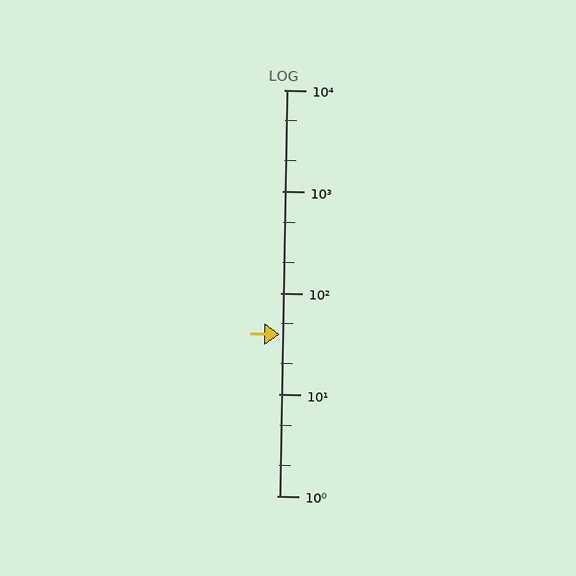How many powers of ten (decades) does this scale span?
The scale spans 4 decades, from 1 to 10000.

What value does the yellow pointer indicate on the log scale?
The pointer indicates approximately 39.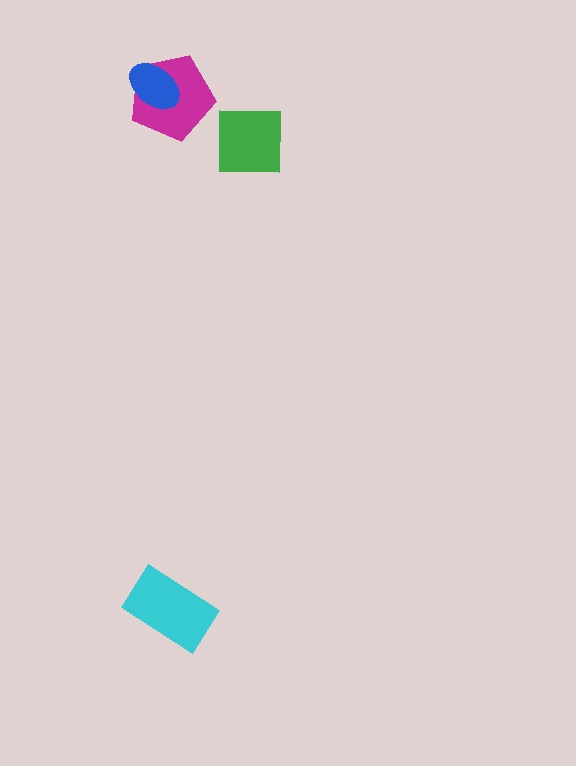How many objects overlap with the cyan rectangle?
0 objects overlap with the cyan rectangle.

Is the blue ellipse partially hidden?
No, no other shape covers it.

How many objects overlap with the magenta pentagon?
1 object overlaps with the magenta pentagon.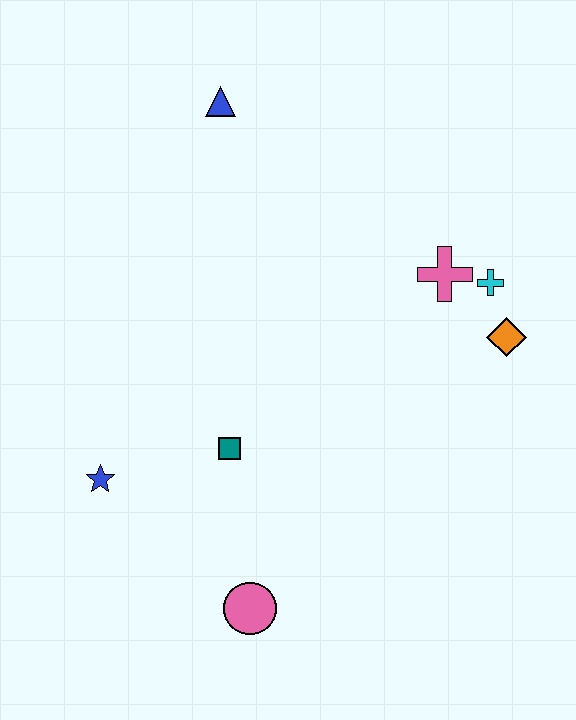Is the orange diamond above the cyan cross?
No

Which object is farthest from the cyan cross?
The blue star is farthest from the cyan cross.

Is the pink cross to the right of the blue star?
Yes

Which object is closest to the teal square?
The blue star is closest to the teal square.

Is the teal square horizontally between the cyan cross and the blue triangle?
Yes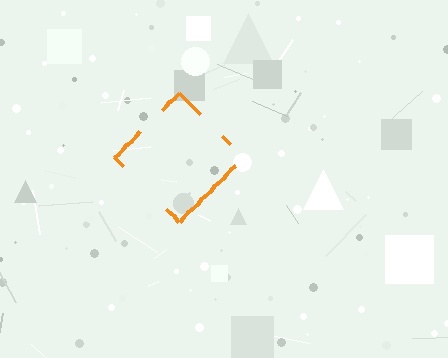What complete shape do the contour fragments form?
The contour fragments form a diamond.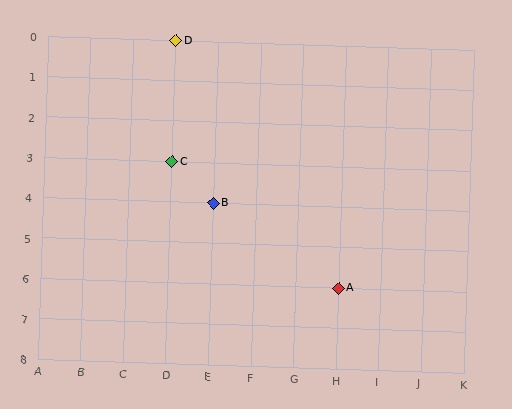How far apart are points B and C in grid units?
Points B and C are 1 column and 1 row apart (about 1.4 grid units diagonally).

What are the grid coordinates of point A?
Point A is at grid coordinates (H, 6).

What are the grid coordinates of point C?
Point C is at grid coordinates (D, 3).